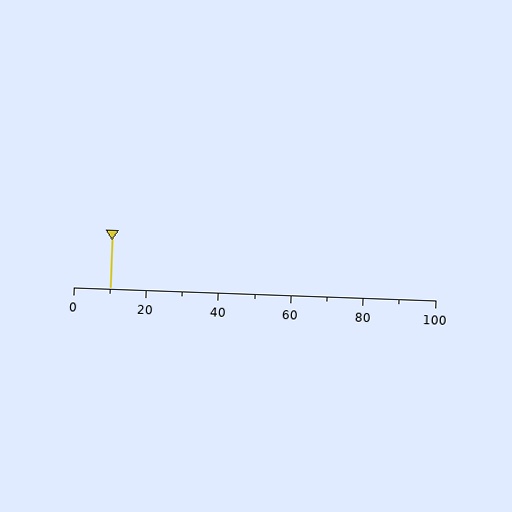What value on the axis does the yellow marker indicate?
The marker indicates approximately 10.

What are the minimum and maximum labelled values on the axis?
The axis runs from 0 to 100.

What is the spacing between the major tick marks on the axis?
The major ticks are spaced 20 apart.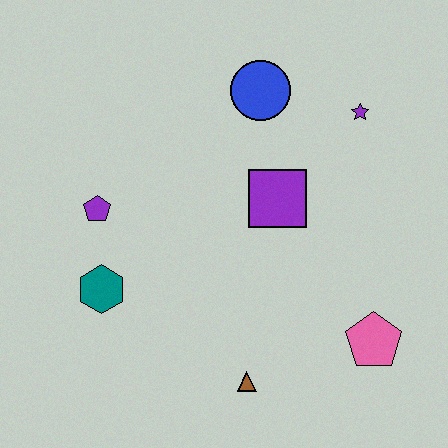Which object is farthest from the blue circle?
The brown triangle is farthest from the blue circle.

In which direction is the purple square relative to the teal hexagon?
The purple square is to the right of the teal hexagon.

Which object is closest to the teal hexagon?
The purple pentagon is closest to the teal hexagon.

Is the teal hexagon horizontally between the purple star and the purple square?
No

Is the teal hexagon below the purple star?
Yes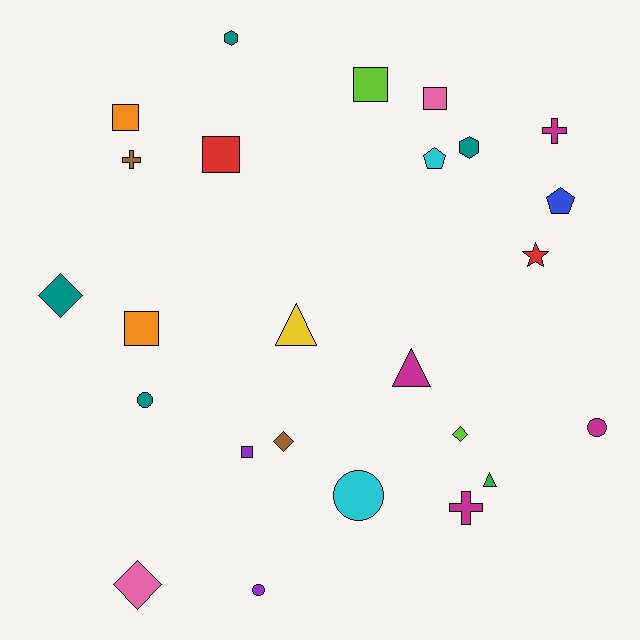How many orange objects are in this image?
There are 2 orange objects.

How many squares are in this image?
There are 6 squares.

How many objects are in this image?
There are 25 objects.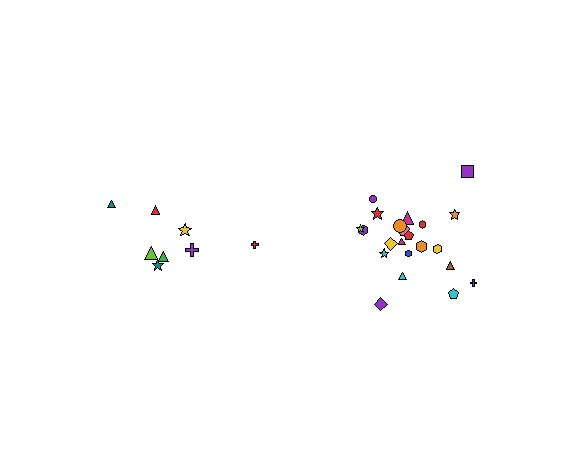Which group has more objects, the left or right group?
The right group.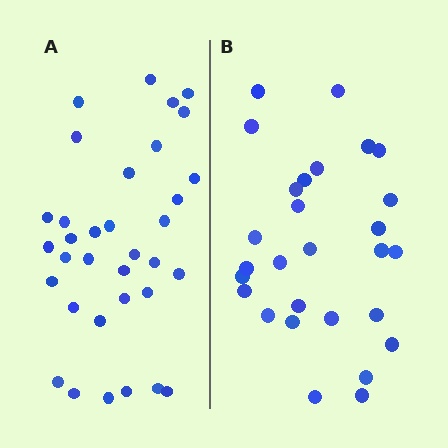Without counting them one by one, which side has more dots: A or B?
Region A (the left region) has more dots.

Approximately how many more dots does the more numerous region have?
Region A has about 6 more dots than region B.